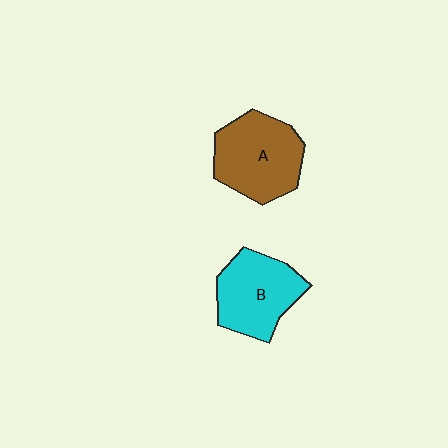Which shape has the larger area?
Shape A (brown).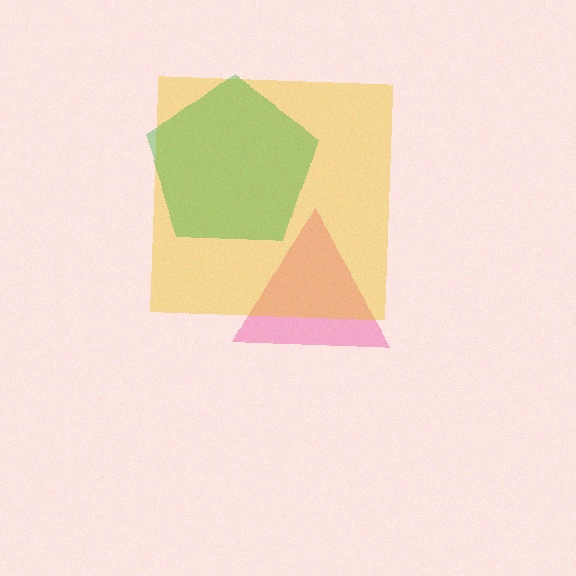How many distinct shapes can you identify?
There are 3 distinct shapes: a pink triangle, a yellow square, a green pentagon.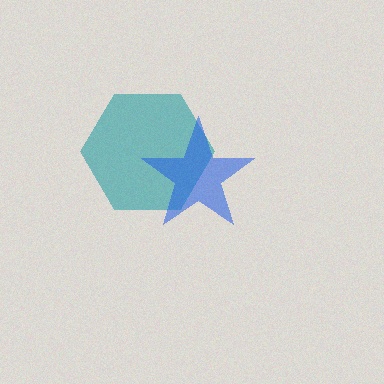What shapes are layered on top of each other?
The layered shapes are: a teal hexagon, a blue star.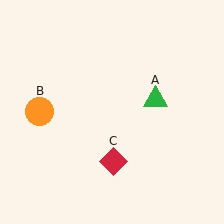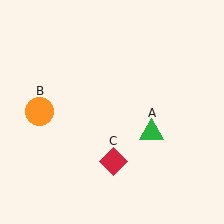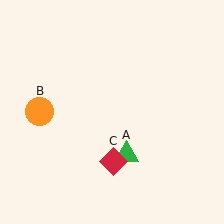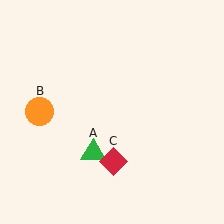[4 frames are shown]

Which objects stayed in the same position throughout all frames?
Orange circle (object B) and red diamond (object C) remained stationary.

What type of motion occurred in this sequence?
The green triangle (object A) rotated clockwise around the center of the scene.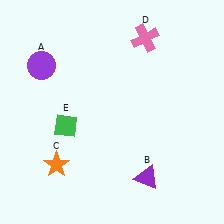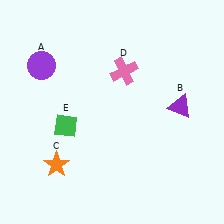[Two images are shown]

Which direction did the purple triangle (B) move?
The purple triangle (B) moved up.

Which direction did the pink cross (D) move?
The pink cross (D) moved down.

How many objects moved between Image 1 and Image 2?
2 objects moved between the two images.